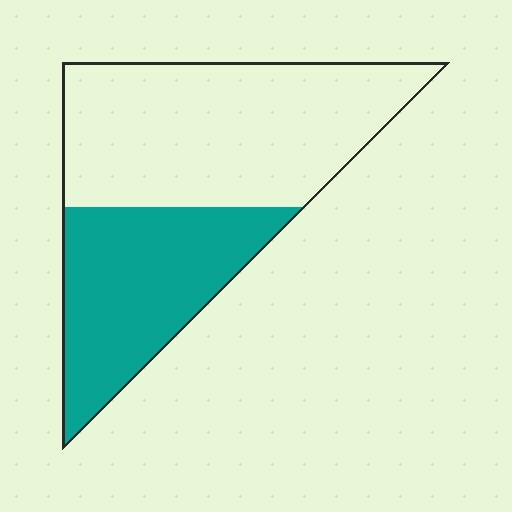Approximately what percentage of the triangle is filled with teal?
Approximately 40%.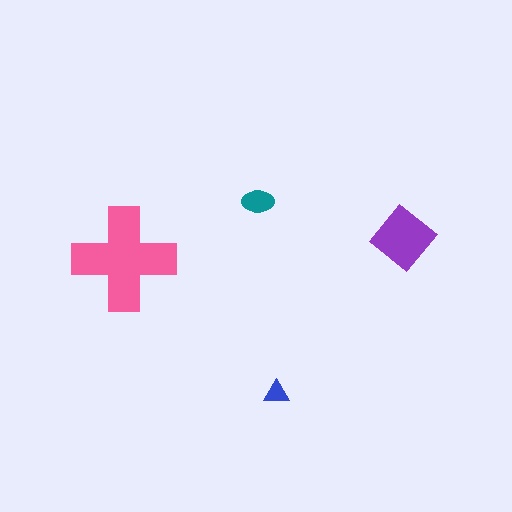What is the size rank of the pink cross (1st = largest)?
1st.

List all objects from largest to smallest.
The pink cross, the purple diamond, the teal ellipse, the blue triangle.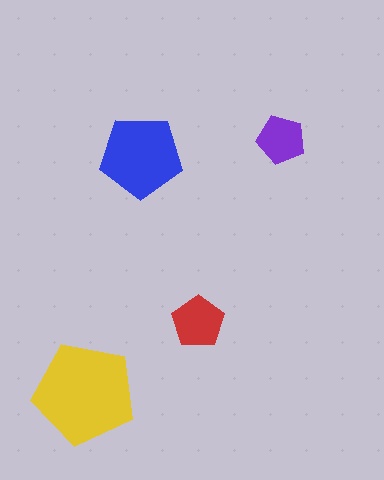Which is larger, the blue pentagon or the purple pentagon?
The blue one.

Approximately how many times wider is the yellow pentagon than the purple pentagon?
About 2 times wider.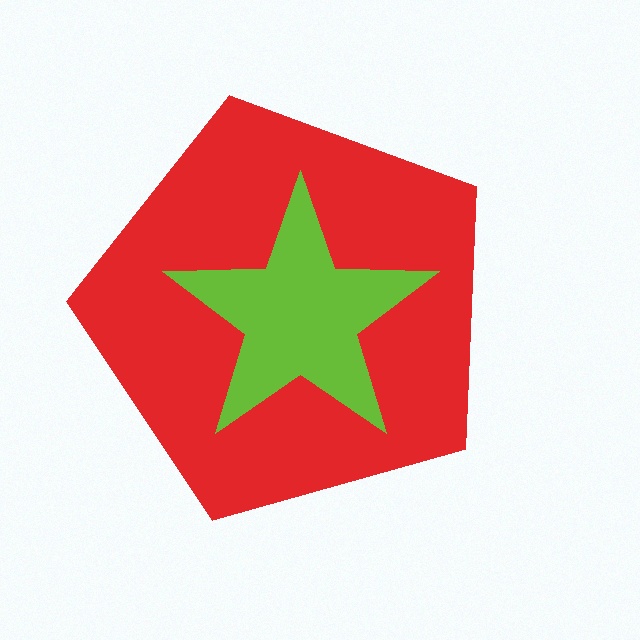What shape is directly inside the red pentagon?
The lime star.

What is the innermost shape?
The lime star.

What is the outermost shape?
The red pentagon.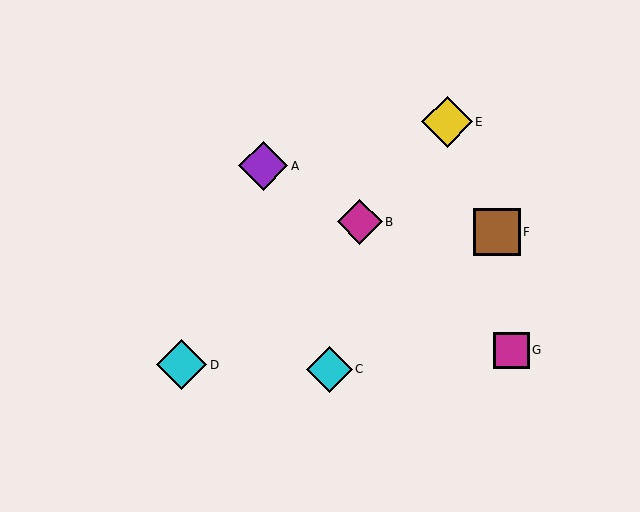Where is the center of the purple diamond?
The center of the purple diamond is at (263, 166).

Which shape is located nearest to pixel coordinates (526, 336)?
The magenta square (labeled G) at (511, 350) is nearest to that location.